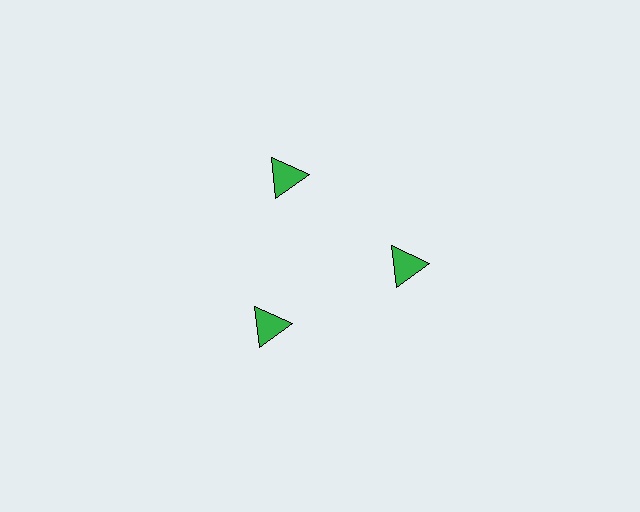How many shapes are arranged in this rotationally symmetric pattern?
There are 3 shapes, arranged in 3 groups of 1.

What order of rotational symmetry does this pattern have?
This pattern has 3-fold rotational symmetry.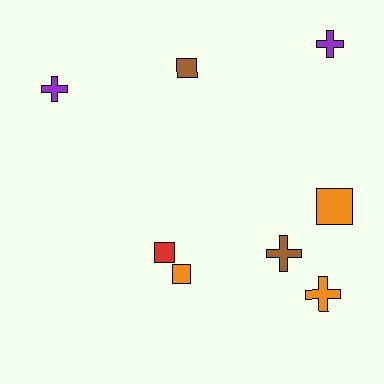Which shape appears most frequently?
Cross, with 4 objects.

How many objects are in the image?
There are 8 objects.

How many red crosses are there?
There are no red crosses.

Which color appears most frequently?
Orange, with 3 objects.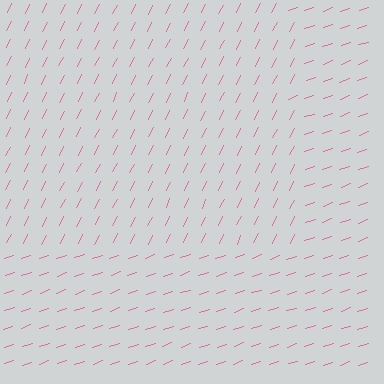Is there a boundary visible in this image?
Yes, there is a texture boundary formed by a change in line orientation.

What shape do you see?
I see a rectangle.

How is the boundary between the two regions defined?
The boundary is defined purely by a change in line orientation (approximately 45 degrees difference). All lines are the same color and thickness.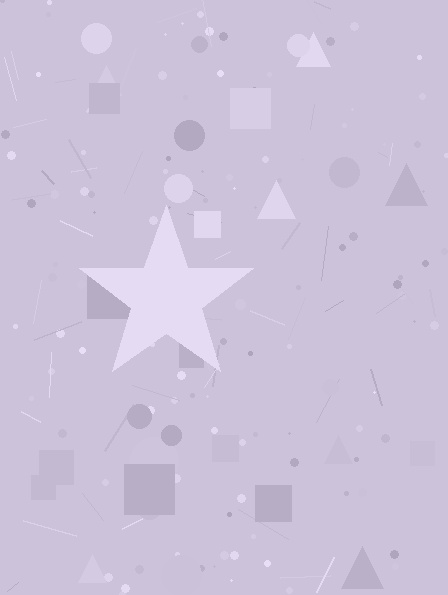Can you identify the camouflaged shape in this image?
The camouflaged shape is a star.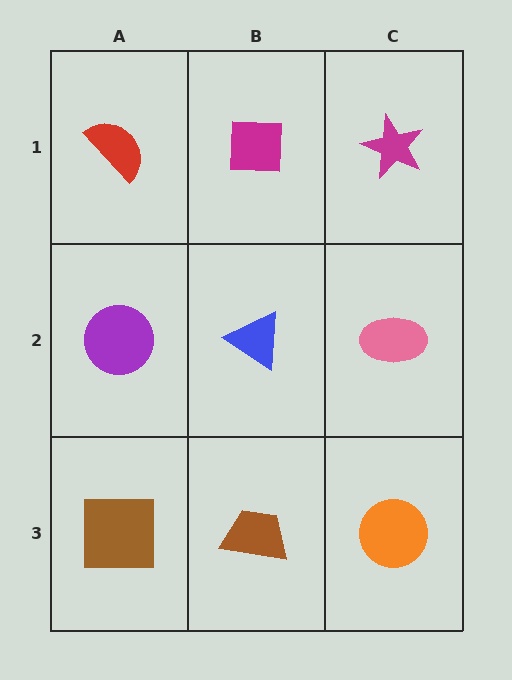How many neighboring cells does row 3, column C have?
2.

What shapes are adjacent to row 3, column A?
A purple circle (row 2, column A), a brown trapezoid (row 3, column B).